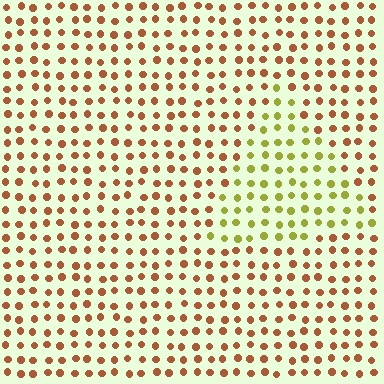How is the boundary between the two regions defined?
The boundary is defined purely by a slight shift in hue (about 51 degrees). Spacing, size, and orientation are identical on both sides.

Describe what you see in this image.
The image is filled with small brown elements in a uniform arrangement. A triangle-shaped region is visible where the elements are tinted to a slightly different hue, forming a subtle color boundary.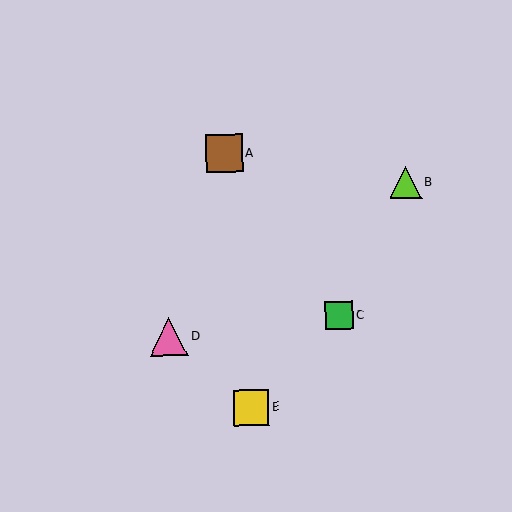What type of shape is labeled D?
Shape D is a pink triangle.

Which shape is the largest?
The pink triangle (labeled D) is the largest.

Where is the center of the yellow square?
The center of the yellow square is at (251, 408).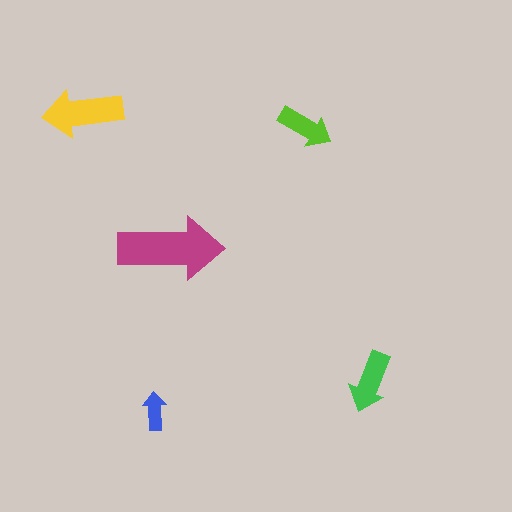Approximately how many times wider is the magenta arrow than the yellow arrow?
About 1.5 times wider.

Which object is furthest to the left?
The yellow arrow is leftmost.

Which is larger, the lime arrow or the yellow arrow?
The yellow one.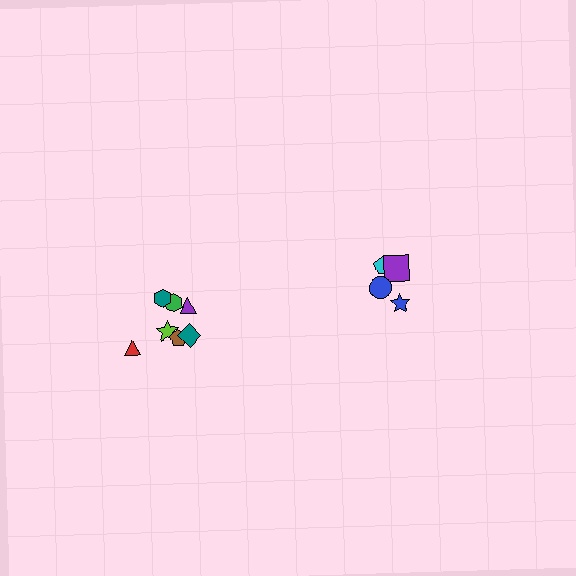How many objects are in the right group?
There are 4 objects.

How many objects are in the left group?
There are 7 objects.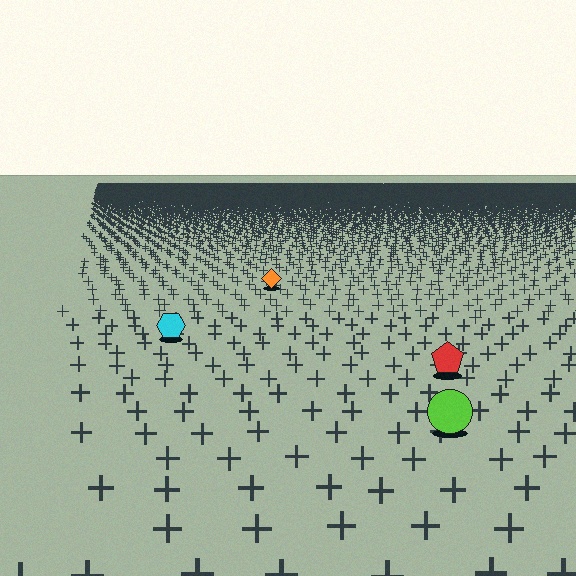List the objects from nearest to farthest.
From nearest to farthest: the lime circle, the red pentagon, the cyan hexagon, the orange diamond.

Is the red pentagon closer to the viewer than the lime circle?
No. The lime circle is closer — you can tell from the texture gradient: the ground texture is coarser near it.